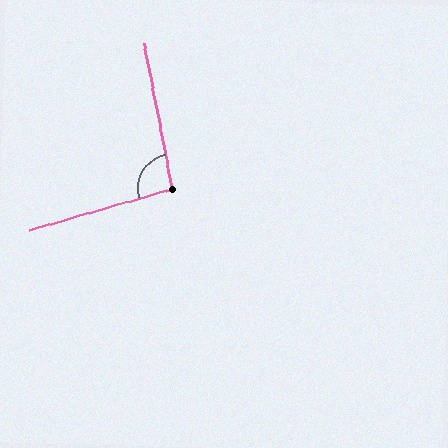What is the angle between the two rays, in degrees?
Approximately 95 degrees.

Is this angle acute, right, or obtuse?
It is obtuse.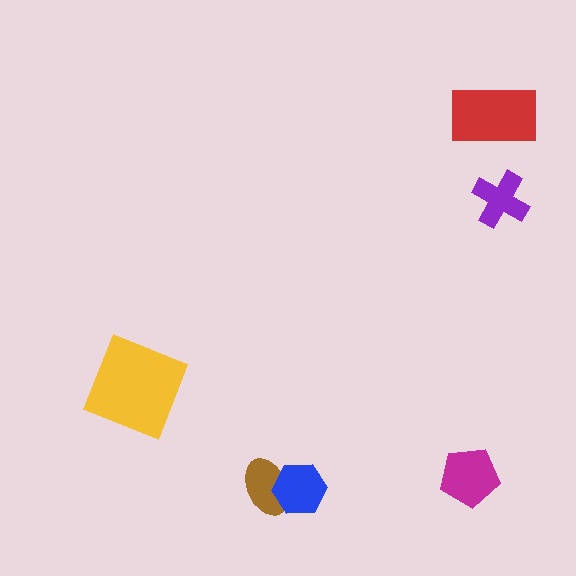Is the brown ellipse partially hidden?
Yes, it is partially covered by another shape.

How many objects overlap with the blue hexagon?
1 object overlaps with the blue hexagon.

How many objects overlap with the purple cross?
0 objects overlap with the purple cross.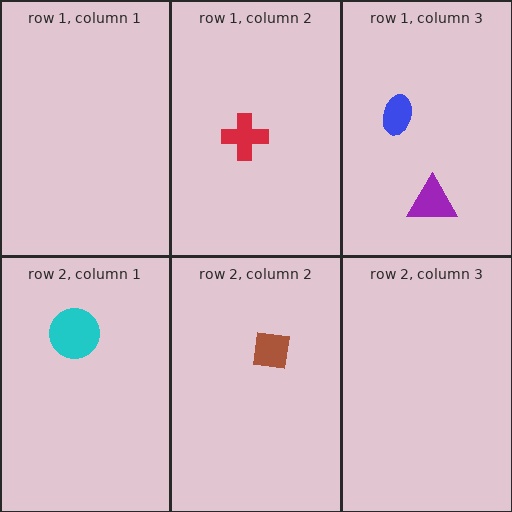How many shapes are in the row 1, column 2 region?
1.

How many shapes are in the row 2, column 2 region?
1.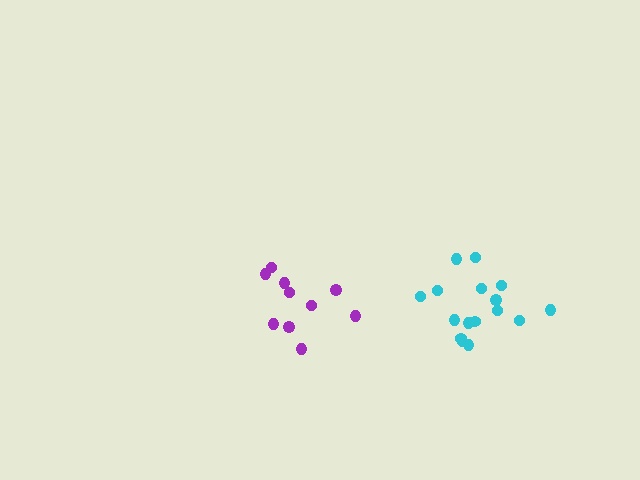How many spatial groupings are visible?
There are 2 spatial groupings.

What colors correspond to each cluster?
The clusters are colored: cyan, purple.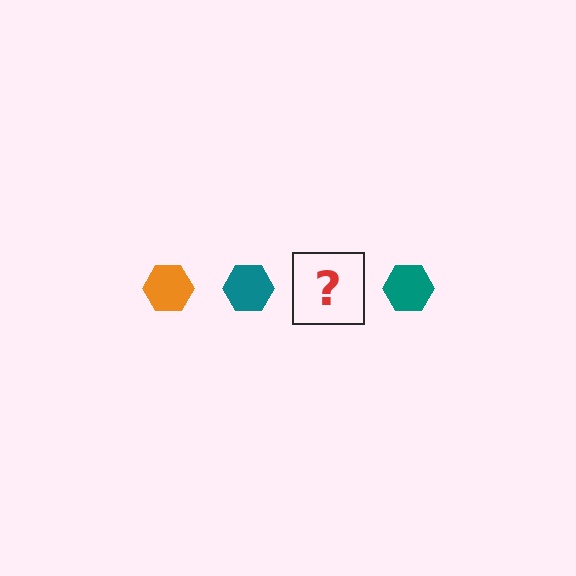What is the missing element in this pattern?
The missing element is an orange hexagon.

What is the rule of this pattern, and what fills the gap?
The rule is that the pattern cycles through orange, teal hexagons. The gap should be filled with an orange hexagon.